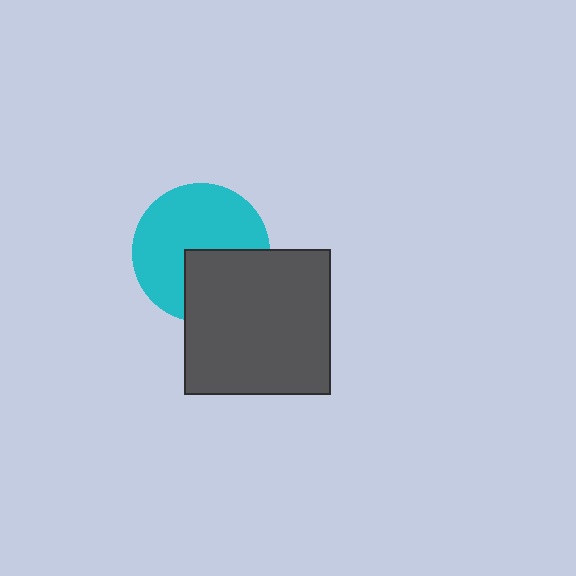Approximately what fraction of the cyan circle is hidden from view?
Roughly 35% of the cyan circle is hidden behind the dark gray square.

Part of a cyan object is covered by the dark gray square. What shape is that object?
It is a circle.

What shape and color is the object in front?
The object in front is a dark gray square.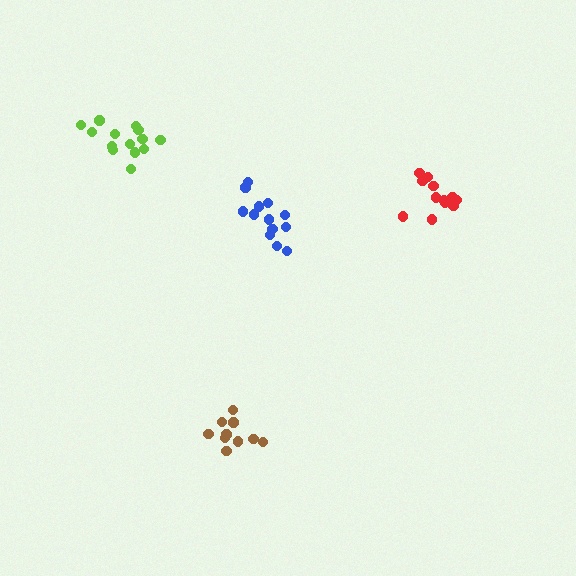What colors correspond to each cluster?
The clusters are colored: brown, blue, red, lime.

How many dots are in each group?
Group 1: 10 dots, Group 2: 13 dots, Group 3: 12 dots, Group 4: 14 dots (49 total).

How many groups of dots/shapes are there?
There are 4 groups.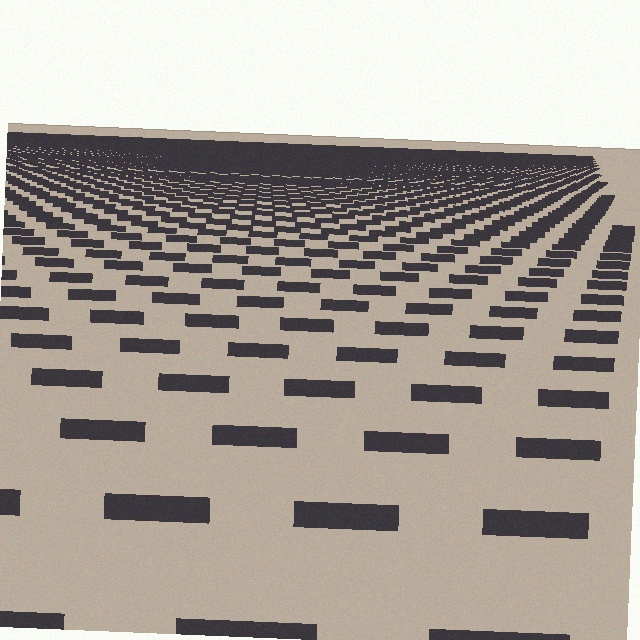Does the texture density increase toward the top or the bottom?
Density increases toward the top.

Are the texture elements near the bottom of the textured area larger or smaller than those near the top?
Larger. Near the bottom, elements are closer to the viewer and appear at a bigger on-screen size.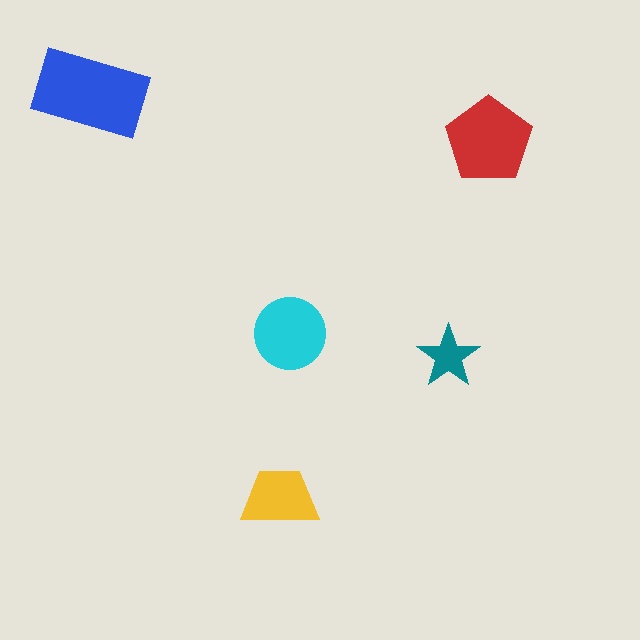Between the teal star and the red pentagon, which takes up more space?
The red pentagon.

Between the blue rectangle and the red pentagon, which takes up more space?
The blue rectangle.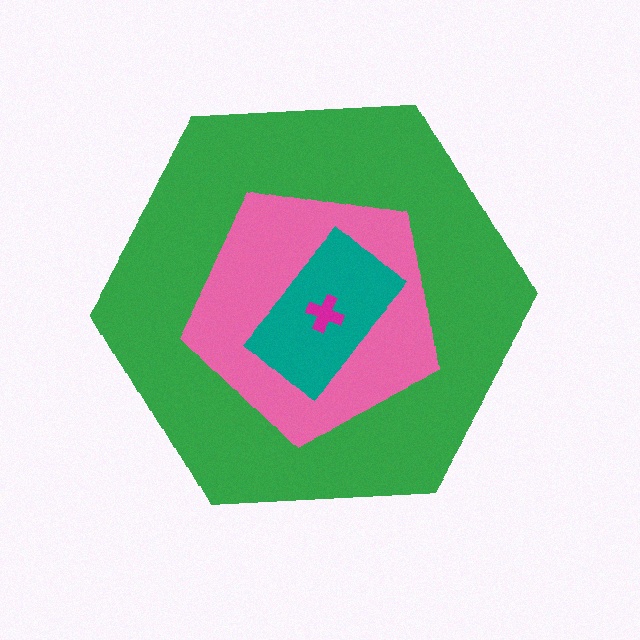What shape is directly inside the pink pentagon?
The teal rectangle.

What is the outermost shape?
The green hexagon.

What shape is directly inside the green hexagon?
The pink pentagon.